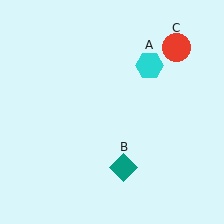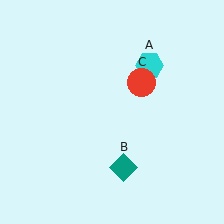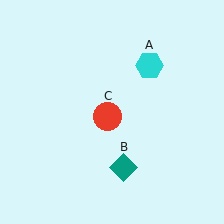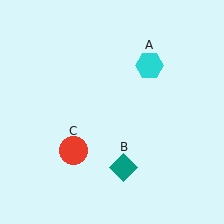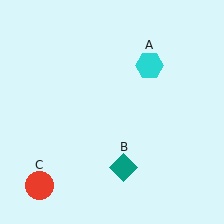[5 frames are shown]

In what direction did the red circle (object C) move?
The red circle (object C) moved down and to the left.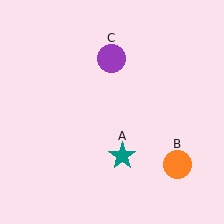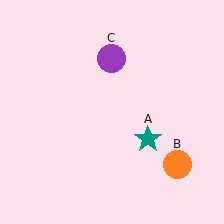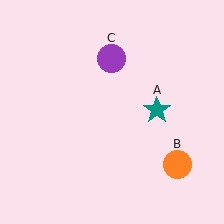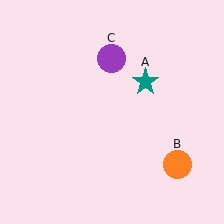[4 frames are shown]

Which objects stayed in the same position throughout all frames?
Orange circle (object B) and purple circle (object C) remained stationary.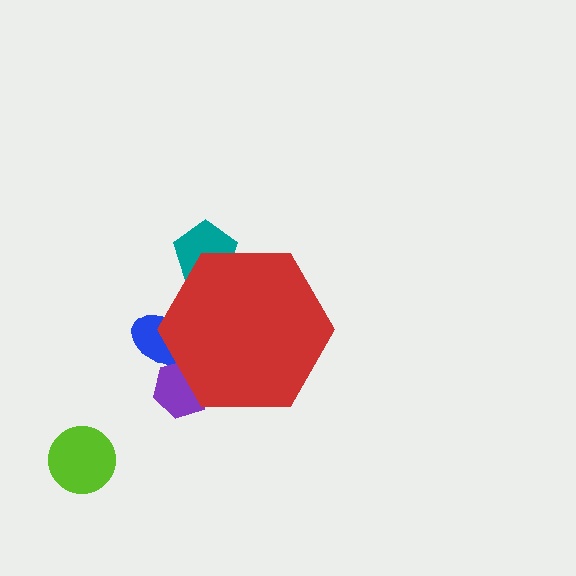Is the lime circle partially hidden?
No, the lime circle is fully visible.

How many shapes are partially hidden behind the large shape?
3 shapes are partially hidden.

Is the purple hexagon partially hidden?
Yes, the purple hexagon is partially hidden behind the red hexagon.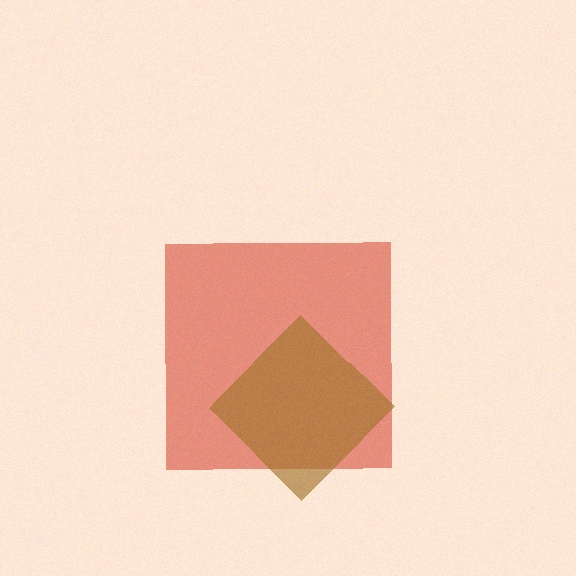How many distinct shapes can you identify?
There are 2 distinct shapes: a red square, a brown diamond.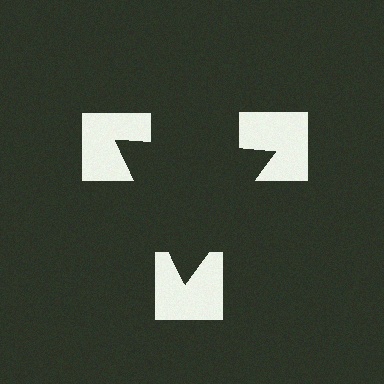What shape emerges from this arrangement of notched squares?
An illusory triangle — its edges are inferred from the aligned wedge cuts in the notched squares, not physically drawn.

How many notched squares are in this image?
There are 3 — one at each vertex of the illusory triangle.